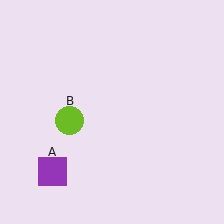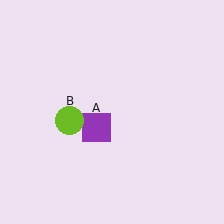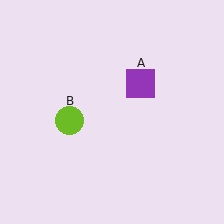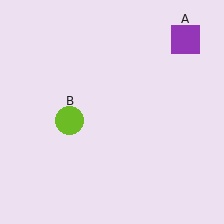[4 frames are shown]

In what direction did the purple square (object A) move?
The purple square (object A) moved up and to the right.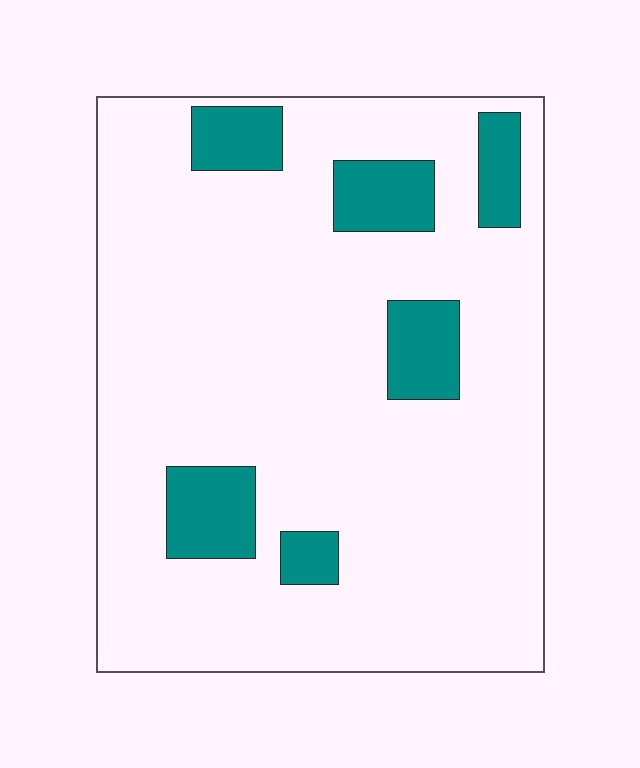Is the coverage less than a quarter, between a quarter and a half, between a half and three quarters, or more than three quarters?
Less than a quarter.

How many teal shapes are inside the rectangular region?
6.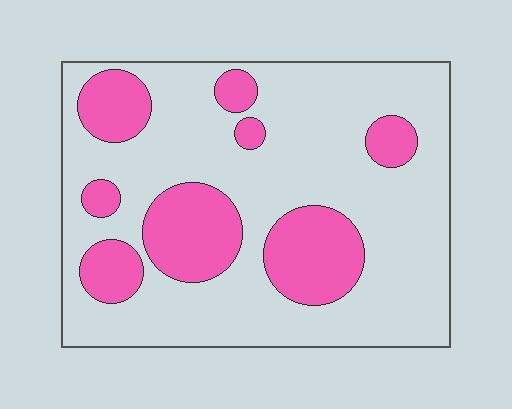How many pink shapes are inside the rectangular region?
8.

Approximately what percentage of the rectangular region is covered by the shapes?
Approximately 25%.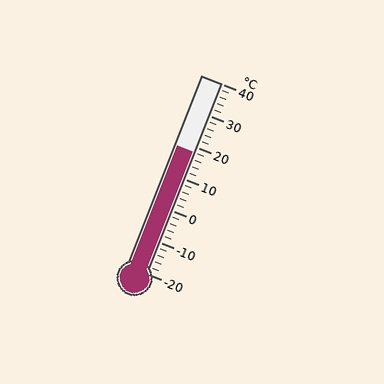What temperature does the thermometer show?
The thermometer shows approximately 18°C.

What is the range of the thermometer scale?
The thermometer scale ranges from -20°C to 40°C.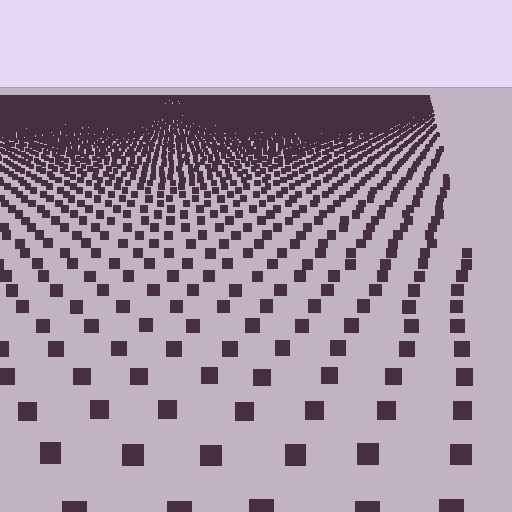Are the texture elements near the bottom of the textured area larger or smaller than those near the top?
Larger. Near the bottom, elements are closer to the viewer and appear at a bigger on-screen size.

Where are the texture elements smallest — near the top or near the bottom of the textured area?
Near the top.